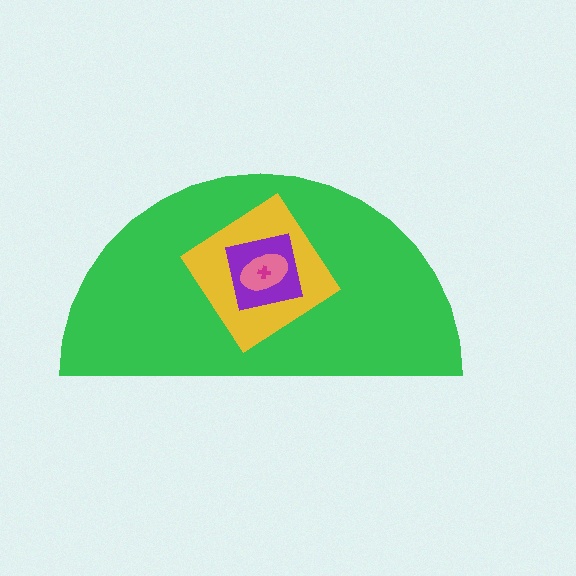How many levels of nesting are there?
5.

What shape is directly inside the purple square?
The pink ellipse.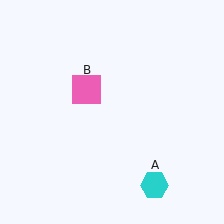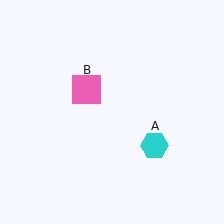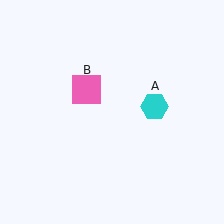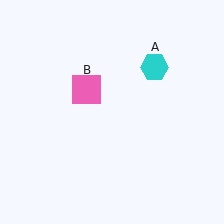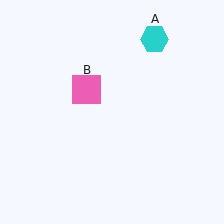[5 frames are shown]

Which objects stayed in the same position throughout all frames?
Pink square (object B) remained stationary.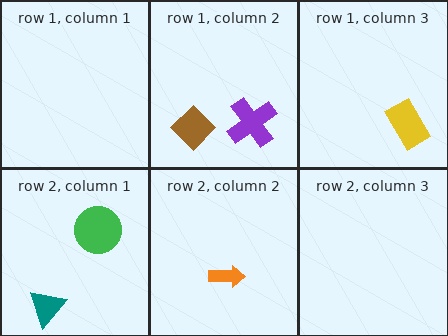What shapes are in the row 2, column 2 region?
The orange arrow.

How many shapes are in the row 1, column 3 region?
1.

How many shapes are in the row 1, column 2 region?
2.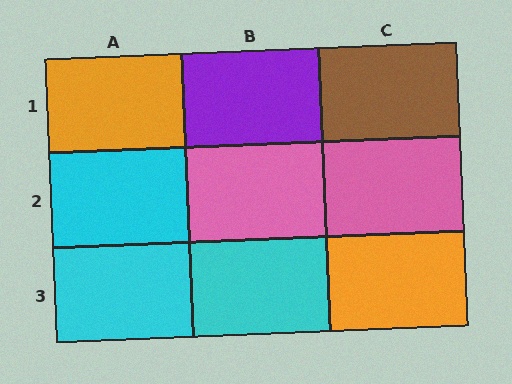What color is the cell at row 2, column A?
Cyan.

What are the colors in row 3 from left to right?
Cyan, cyan, orange.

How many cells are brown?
1 cell is brown.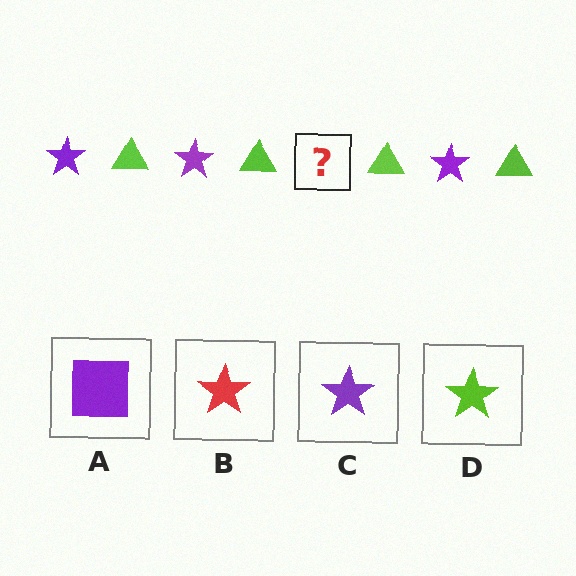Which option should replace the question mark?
Option C.